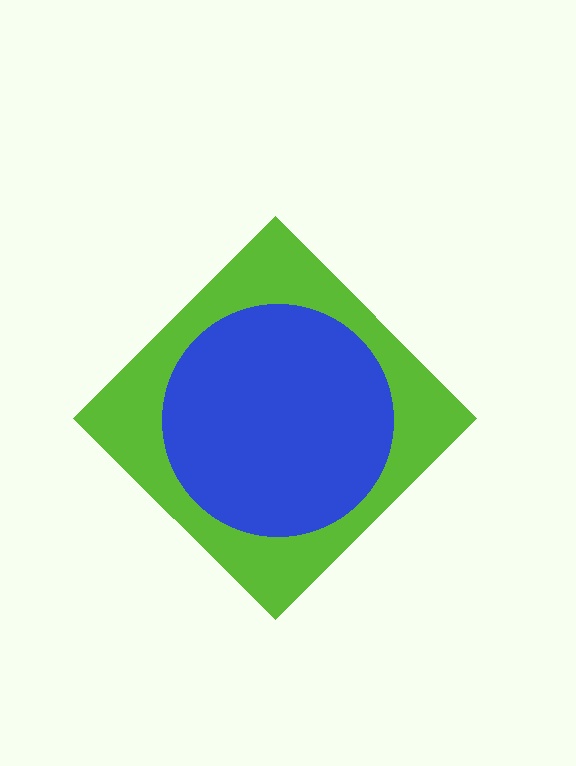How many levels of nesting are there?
2.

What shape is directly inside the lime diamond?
The blue circle.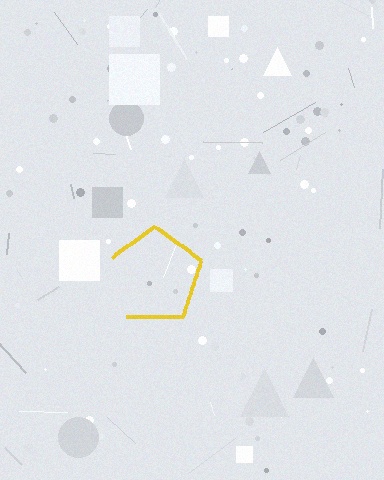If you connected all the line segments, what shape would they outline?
They would outline a pentagon.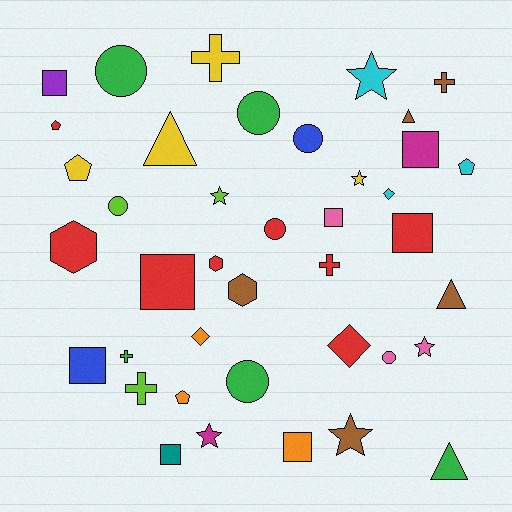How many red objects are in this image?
There are 8 red objects.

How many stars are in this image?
There are 6 stars.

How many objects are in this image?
There are 40 objects.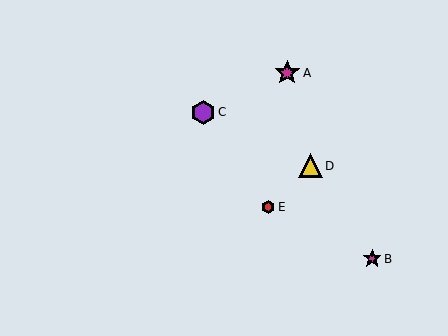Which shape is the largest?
The magenta star (labeled A) is the largest.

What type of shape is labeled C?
Shape C is a purple hexagon.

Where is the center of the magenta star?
The center of the magenta star is at (287, 73).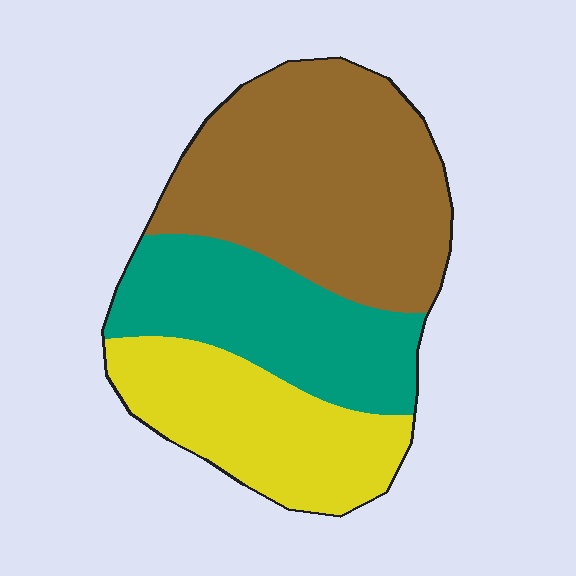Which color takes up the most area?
Brown, at roughly 45%.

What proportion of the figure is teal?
Teal takes up between a sixth and a third of the figure.